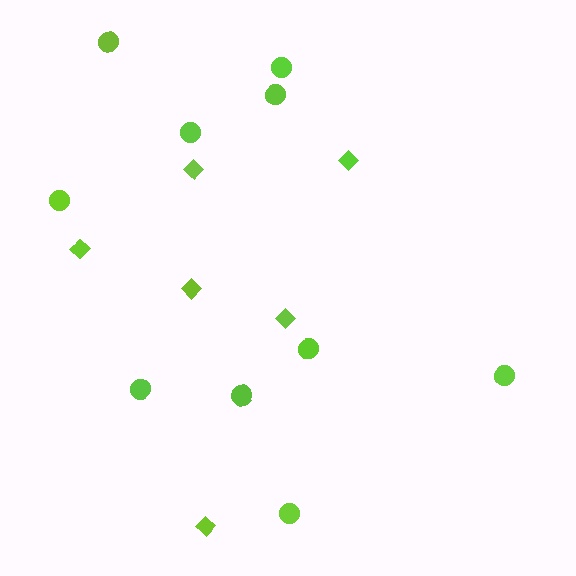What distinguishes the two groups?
There are 2 groups: one group of diamonds (6) and one group of circles (10).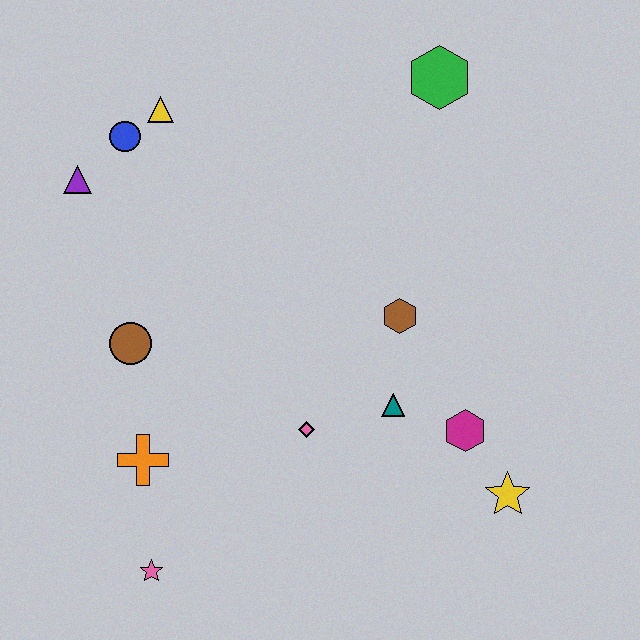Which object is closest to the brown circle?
The orange cross is closest to the brown circle.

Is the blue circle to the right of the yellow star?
No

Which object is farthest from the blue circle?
The yellow star is farthest from the blue circle.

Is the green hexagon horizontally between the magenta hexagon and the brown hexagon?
Yes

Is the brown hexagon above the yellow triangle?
No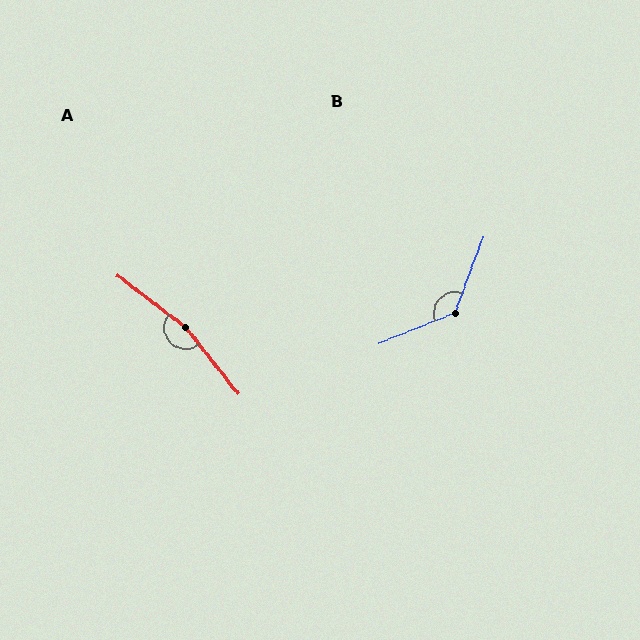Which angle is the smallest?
B, at approximately 132 degrees.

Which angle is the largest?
A, at approximately 166 degrees.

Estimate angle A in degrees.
Approximately 166 degrees.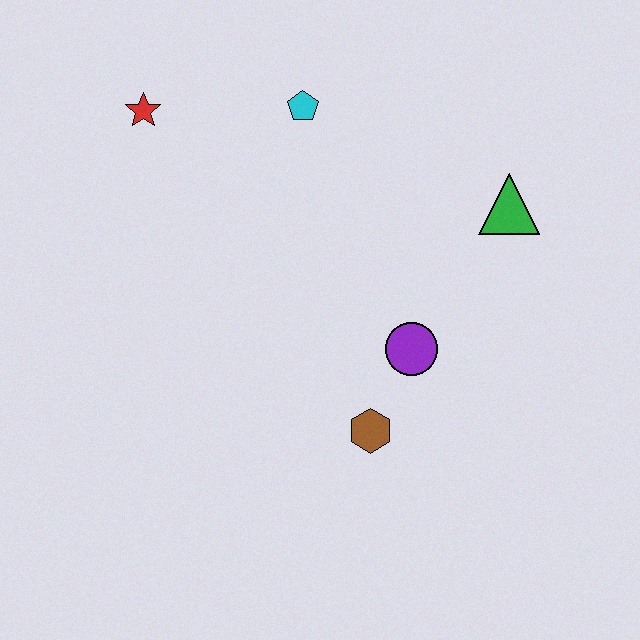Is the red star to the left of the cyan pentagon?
Yes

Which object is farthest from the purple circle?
The red star is farthest from the purple circle.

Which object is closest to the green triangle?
The purple circle is closest to the green triangle.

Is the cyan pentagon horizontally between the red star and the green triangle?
Yes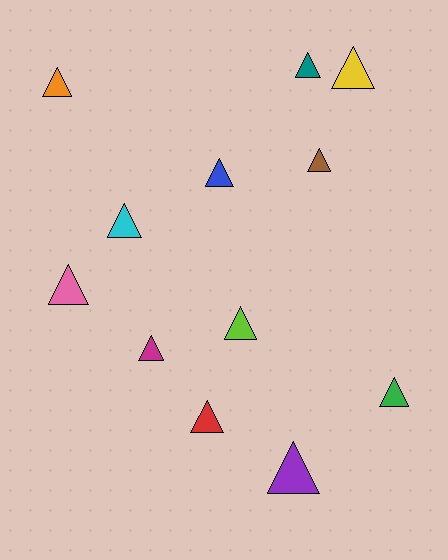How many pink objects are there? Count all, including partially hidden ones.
There is 1 pink object.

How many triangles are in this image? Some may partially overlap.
There are 12 triangles.